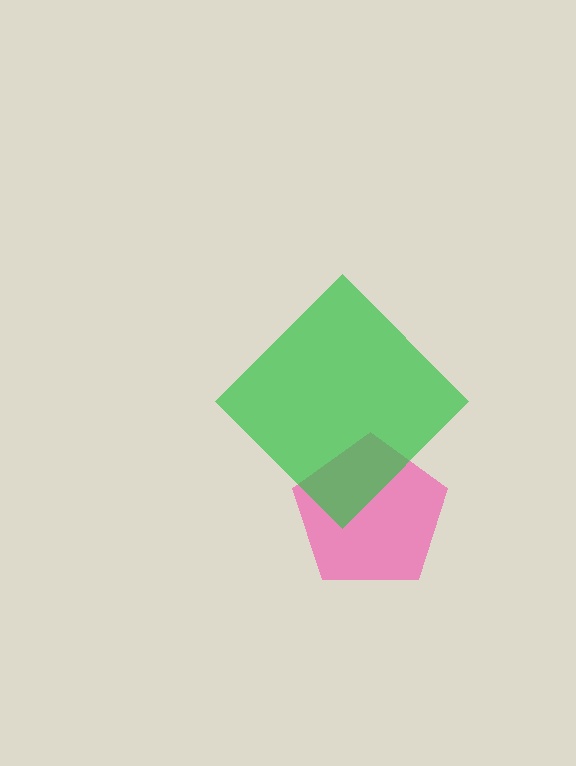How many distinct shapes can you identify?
There are 2 distinct shapes: a pink pentagon, a green diamond.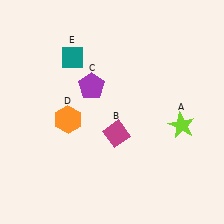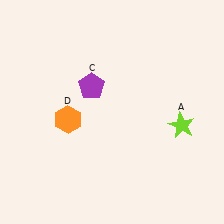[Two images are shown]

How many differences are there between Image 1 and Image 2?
There are 2 differences between the two images.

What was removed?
The teal diamond (E), the magenta diamond (B) were removed in Image 2.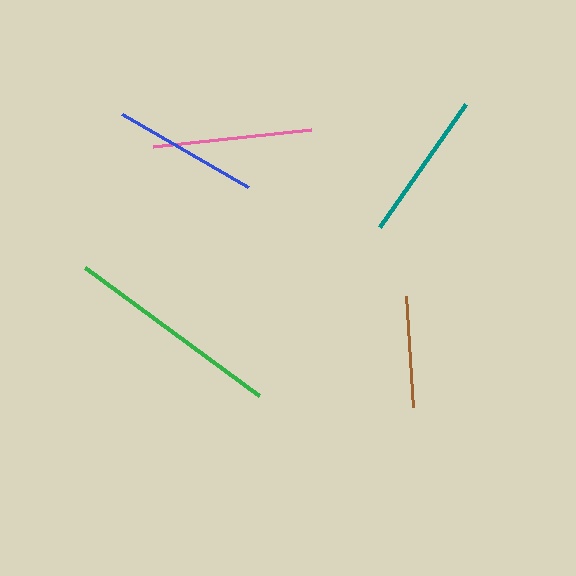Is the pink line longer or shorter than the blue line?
The pink line is longer than the blue line.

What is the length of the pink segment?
The pink segment is approximately 159 pixels long.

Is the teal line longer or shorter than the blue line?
The teal line is longer than the blue line.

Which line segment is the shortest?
The brown line is the shortest at approximately 112 pixels.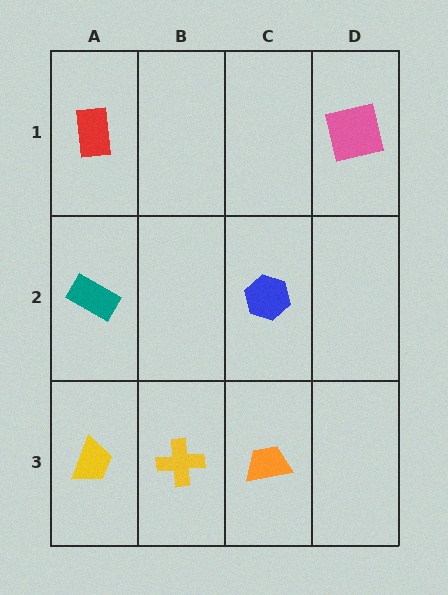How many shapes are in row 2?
2 shapes.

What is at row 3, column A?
A yellow trapezoid.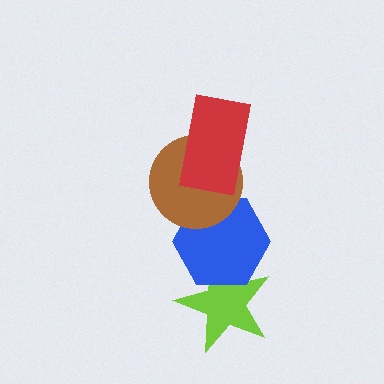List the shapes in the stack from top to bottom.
From top to bottom: the red rectangle, the brown circle, the blue hexagon, the lime star.